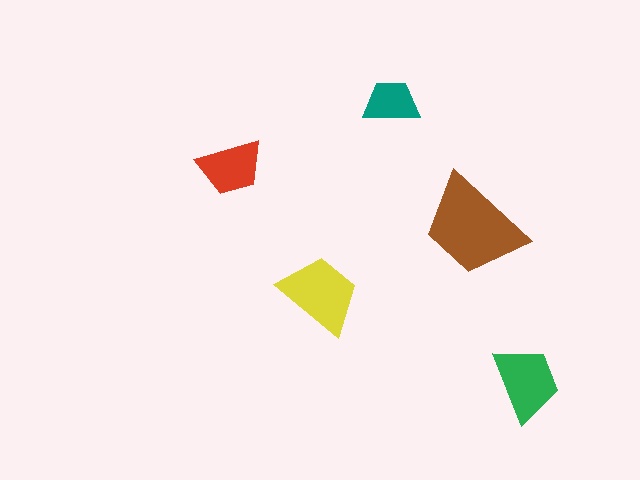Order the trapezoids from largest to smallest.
the brown one, the yellow one, the green one, the red one, the teal one.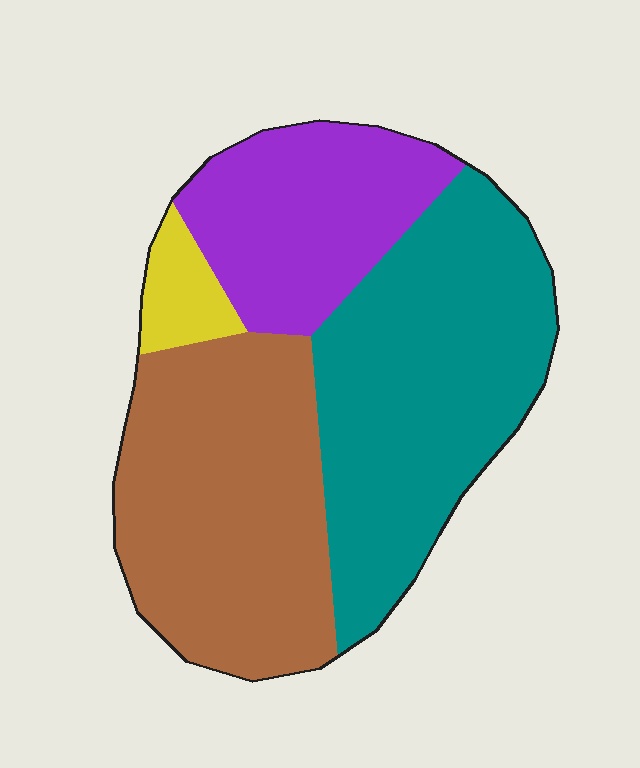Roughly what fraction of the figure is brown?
Brown covers 35% of the figure.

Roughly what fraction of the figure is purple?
Purple covers around 20% of the figure.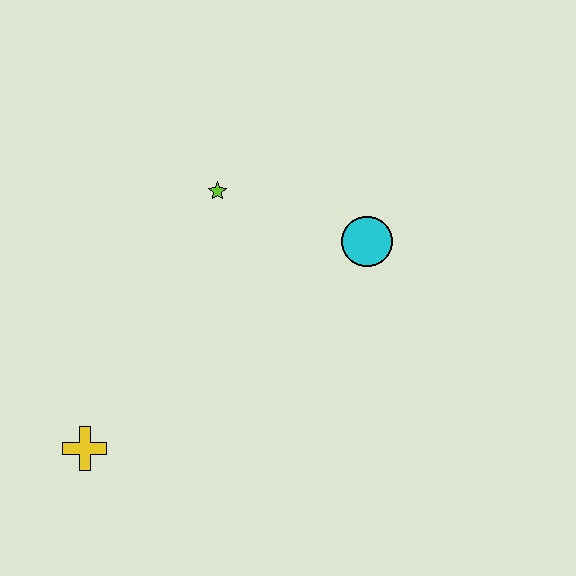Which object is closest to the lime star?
The cyan circle is closest to the lime star.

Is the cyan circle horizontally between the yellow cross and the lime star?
No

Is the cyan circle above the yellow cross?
Yes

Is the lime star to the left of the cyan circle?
Yes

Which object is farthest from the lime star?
The yellow cross is farthest from the lime star.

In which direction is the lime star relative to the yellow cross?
The lime star is above the yellow cross.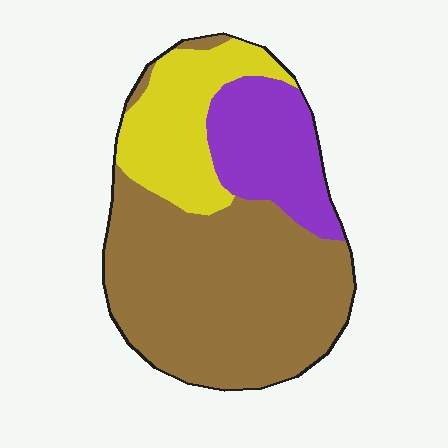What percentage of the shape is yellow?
Yellow takes up about one fifth (1/5) of the shape.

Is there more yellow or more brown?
Brown.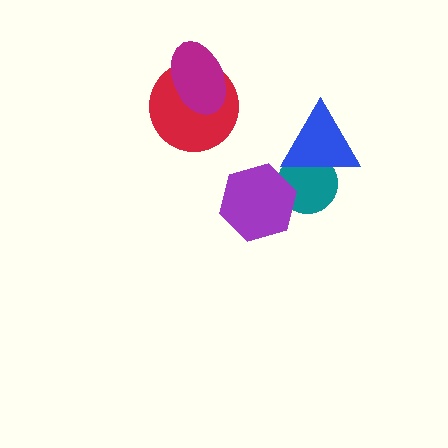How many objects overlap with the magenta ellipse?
1 object overlaps with the magenta ellipse.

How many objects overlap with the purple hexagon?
1 object overlaps with the purple hexagon.